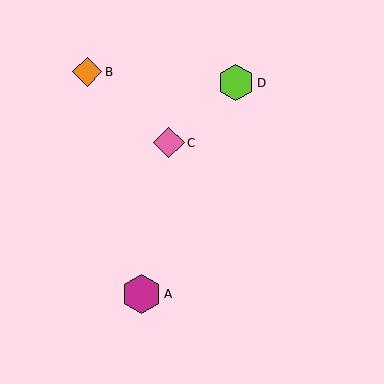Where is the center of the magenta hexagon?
The center of the magenta hexagon is at (141, 294).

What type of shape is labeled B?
Shape B is an orange diamond.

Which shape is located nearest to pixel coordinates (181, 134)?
The pink diamond (labeled C) at (169, 143) is nearest to that location.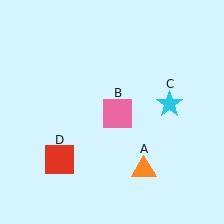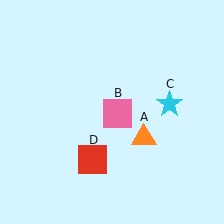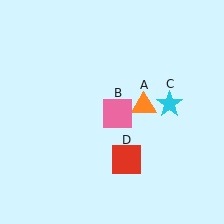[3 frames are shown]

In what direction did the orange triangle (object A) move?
The orange triangle (object A) moved up.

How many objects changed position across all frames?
2 objects changed position: orange triangle (object A), red square (object D).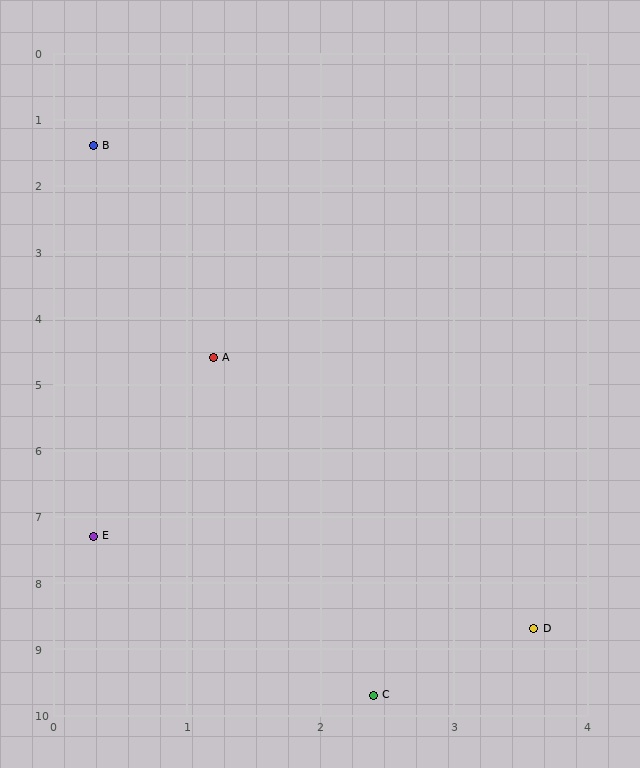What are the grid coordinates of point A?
Point A is at approximately (1.2, 4.6).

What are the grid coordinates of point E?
Point E is at approximately (0.3, 7.3).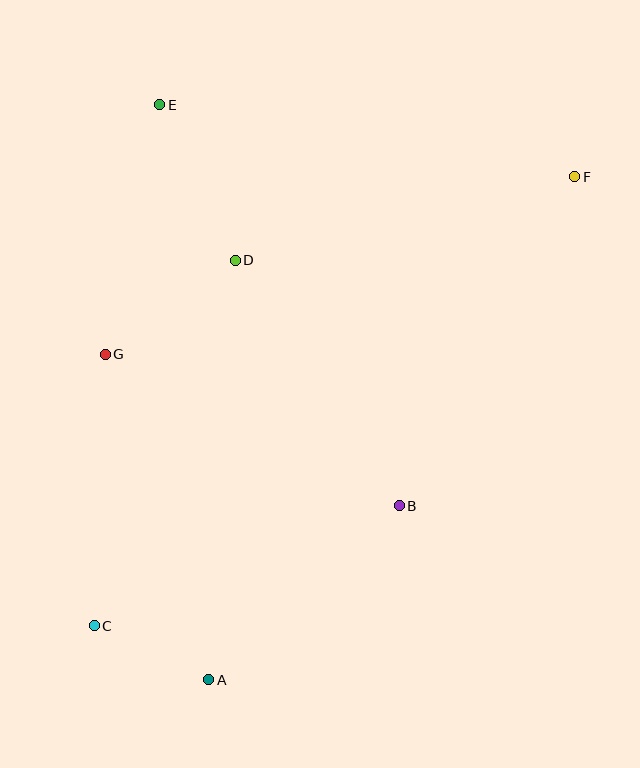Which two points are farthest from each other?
Points C and F are farthest from each other.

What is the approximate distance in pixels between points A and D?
The distance between A and D is approximately 421 pixels.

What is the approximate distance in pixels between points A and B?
The distance between A and B is approximately 258 pixels.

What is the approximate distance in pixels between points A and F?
The distance between A and F is approximately 622 pixels.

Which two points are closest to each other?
Points A and C are closest to each other.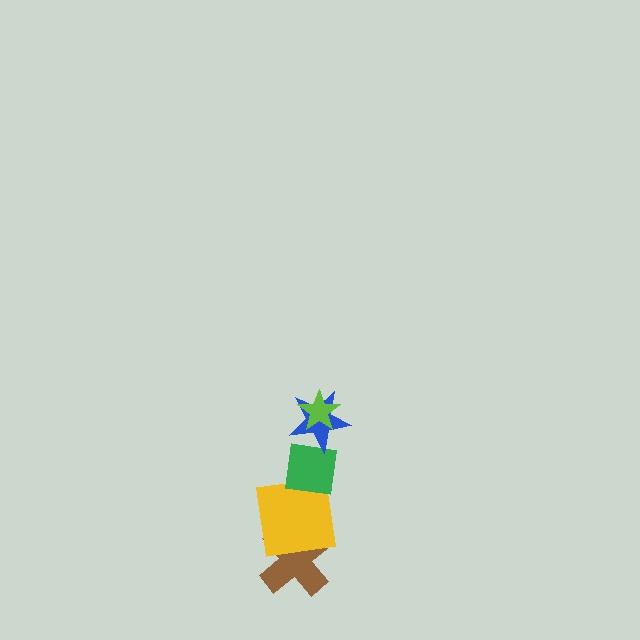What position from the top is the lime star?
The lime star is 1st from the top.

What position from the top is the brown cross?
The brown cross is 5th from the top.